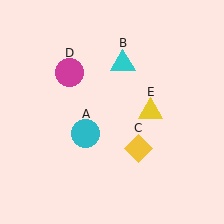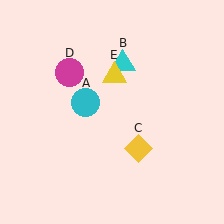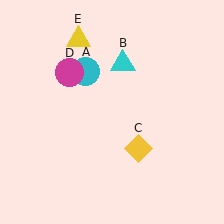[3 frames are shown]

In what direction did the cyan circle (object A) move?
The cyan circle (object A) moved up.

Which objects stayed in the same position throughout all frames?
Cyan triangle (object B) and yellow diamond (object C) and magenta circle (object D) remained stationary.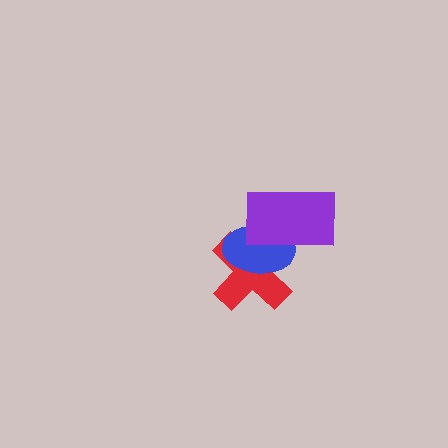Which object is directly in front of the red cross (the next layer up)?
The blue ellipse is directly in front of the red cross.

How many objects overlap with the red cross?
2 objects overlap with the red cross.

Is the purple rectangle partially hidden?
No, no other shape covers it.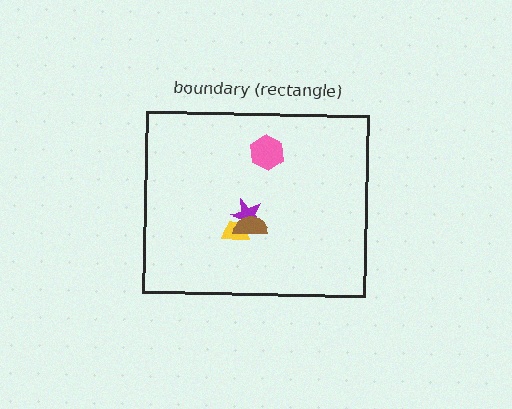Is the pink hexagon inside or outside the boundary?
Inside.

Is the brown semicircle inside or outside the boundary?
Inside.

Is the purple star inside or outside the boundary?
Inside.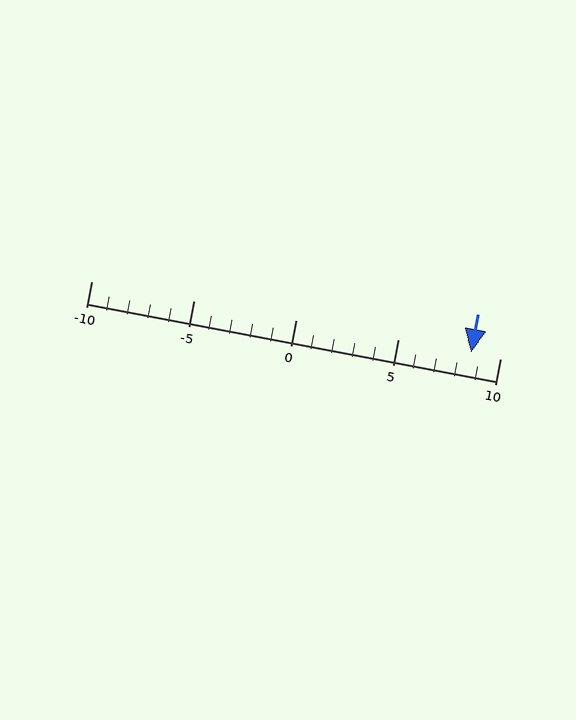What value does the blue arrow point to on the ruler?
The blue arrow points to approximately 9.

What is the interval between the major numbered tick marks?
The major tick marks are spaced 5 units apart.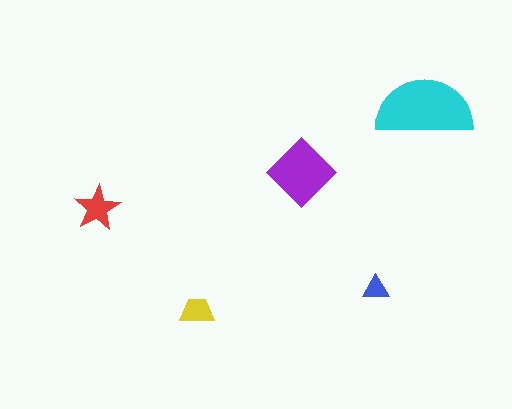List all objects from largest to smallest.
The cyan semicircle, the purple diamond, the red star, the yellow trapezoid, the blue triangle.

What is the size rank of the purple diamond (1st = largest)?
2nd.